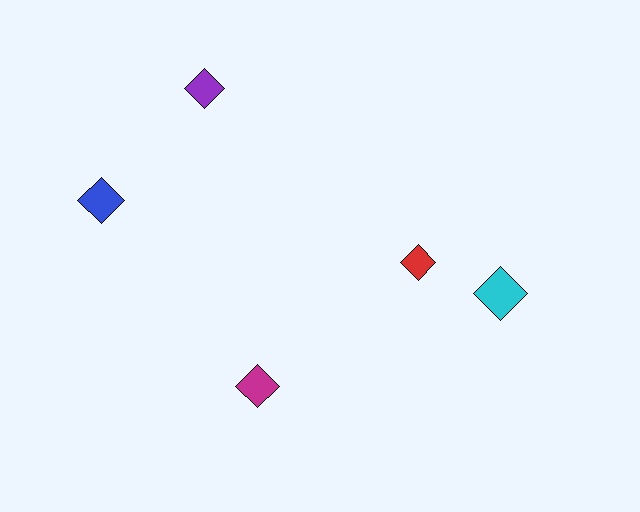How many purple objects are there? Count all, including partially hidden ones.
There is 1 purple object.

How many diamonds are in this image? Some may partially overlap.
There are 5 diamonds.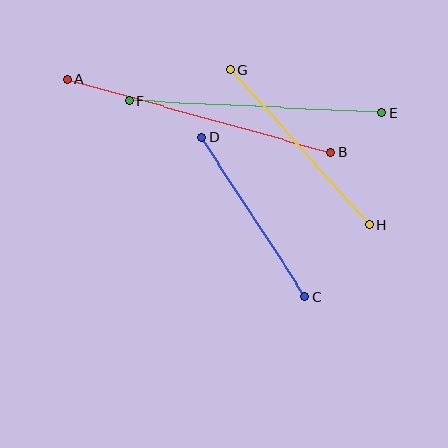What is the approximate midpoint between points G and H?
The midpoint is at approximately (300, 147) pixels.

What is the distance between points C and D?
The distance is approximately 190 pixels.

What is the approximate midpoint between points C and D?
The midpoint is at approximately (253, 217) pixels.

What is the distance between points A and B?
The distance is approximately 273 pixels.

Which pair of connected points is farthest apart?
Points A and B are farthest apart.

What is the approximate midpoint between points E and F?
The midpoint is at approximately (255, 107) pixels.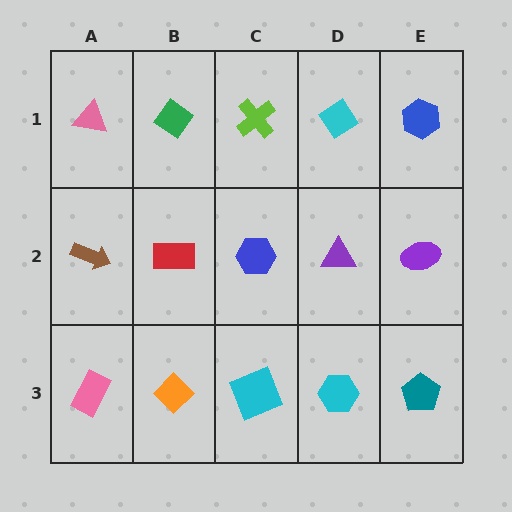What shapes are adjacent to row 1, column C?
A blue hexagon (row 2, column C), a green diamond (row 1, column B), a cyan diamond (row 1, column D).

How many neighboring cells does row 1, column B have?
3.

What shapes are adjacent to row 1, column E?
A purple ellipse (row 2, column E), a cyan diamond (row 1, column D).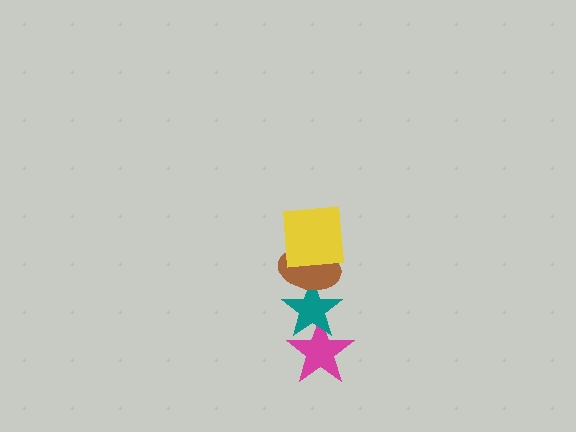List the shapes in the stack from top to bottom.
From top to bottom: the yellow square, the brown ellipse, the teal star, the magenta star.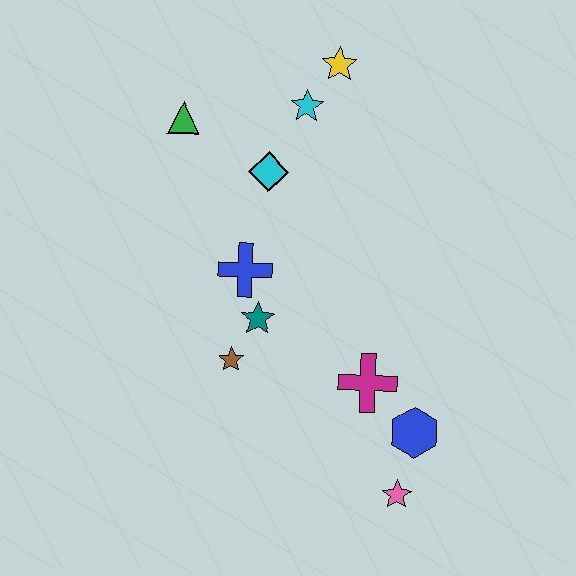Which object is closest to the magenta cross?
The blue hexagon is closest to the magenta cross.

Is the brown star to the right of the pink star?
No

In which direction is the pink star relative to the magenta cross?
The pink star is below the magenta cross.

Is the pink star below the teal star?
Yes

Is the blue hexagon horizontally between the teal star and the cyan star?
No